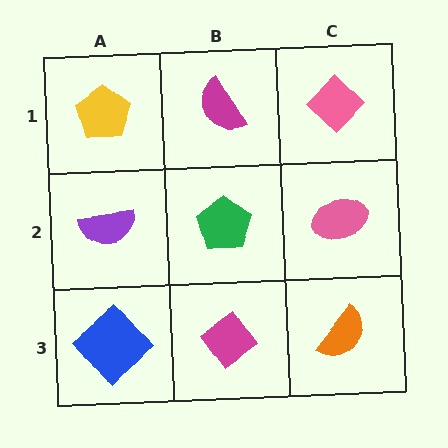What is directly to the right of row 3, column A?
A magenta diamond.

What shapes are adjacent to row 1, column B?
A green pentagon (row 2, column B), a yellow pentagon (row 1, column A), a pink diamond (row 1, column C).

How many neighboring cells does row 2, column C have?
3.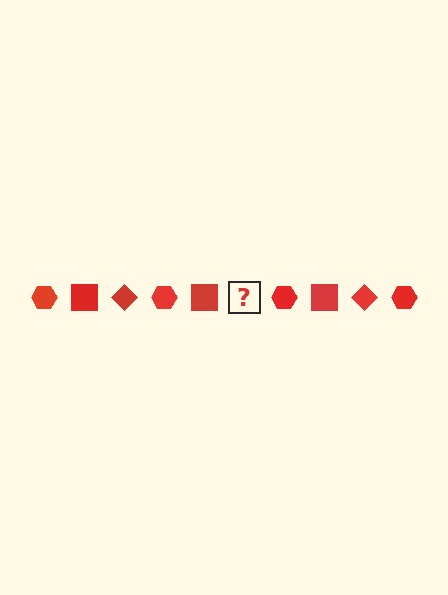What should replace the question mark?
The question mark should be replaced with a red diamond.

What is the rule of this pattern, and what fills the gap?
The rule is that the pattern cycles through hexagon, square, diamond shapes in red. The gap should be filled with a red diamond.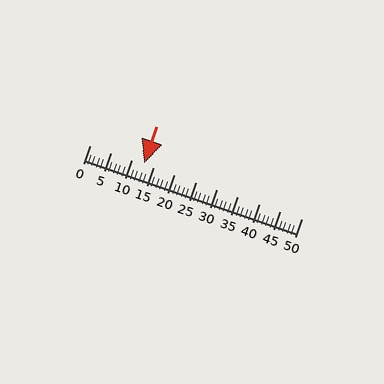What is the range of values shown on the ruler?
The ruler shows values from 0 to 50.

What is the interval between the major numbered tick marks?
The major tick marks are spaced 5 units apart.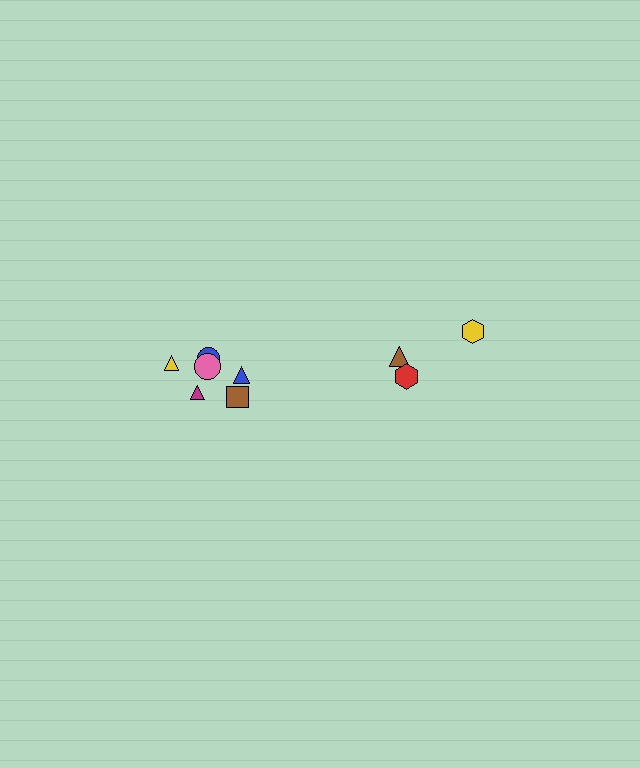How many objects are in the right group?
There are 3 objects.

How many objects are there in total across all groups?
There are 9 objects.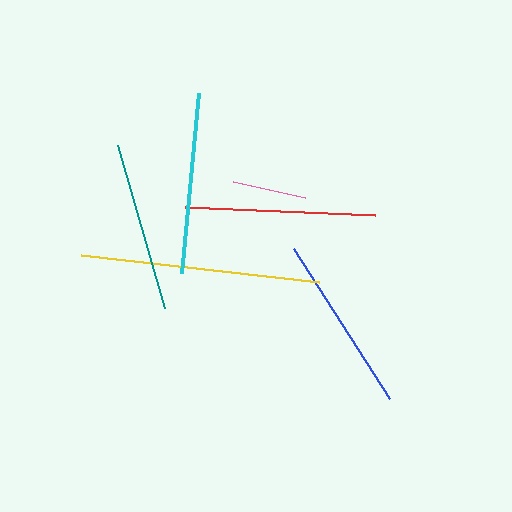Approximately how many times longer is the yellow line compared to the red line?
The yellow line is approximately 1.3 times the length of the red line.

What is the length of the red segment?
The red segment is approximately 189 pixels long.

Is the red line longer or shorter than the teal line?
The red line is longer than the teal line.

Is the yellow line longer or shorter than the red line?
The yellow line is longer than the red line.